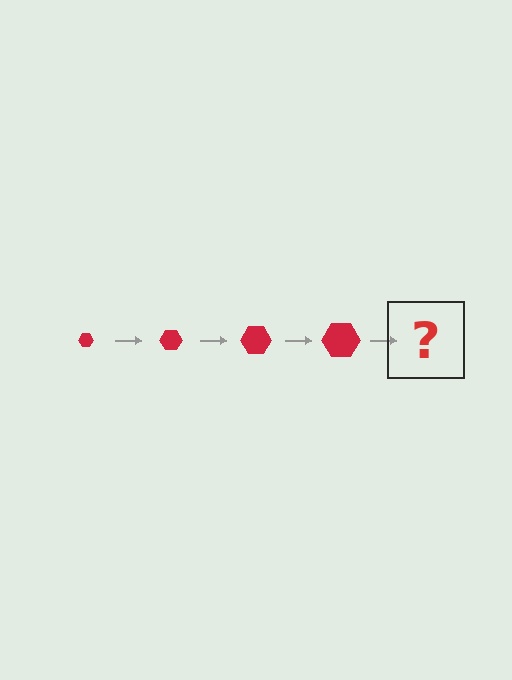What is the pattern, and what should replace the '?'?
The pattern is that the hexagon gets progressively larger each step. The '?' should be a red hexagon, larger than the previous one.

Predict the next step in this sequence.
The next step is a red hexagon, larger than the previous one.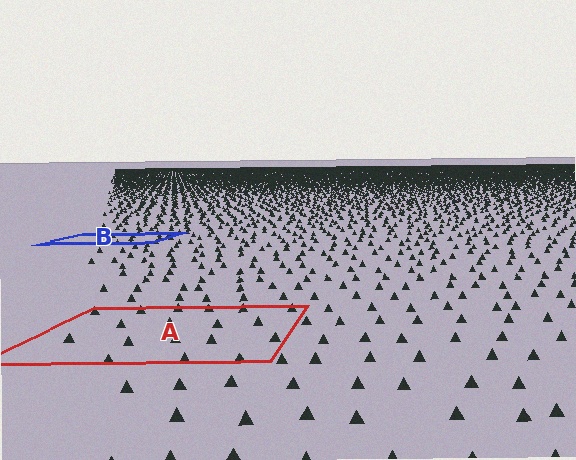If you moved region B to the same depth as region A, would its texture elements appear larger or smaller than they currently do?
They would appear larger. At a closer depth, the same texture elements are projected at a bigger on-screen size.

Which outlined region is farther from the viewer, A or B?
Region B is farther from the viewer — the texture elements inside it appear smaller and more densely packed.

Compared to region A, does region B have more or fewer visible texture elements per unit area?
Region B has more texture elements per unit area — they are packed more densely because it is farther away.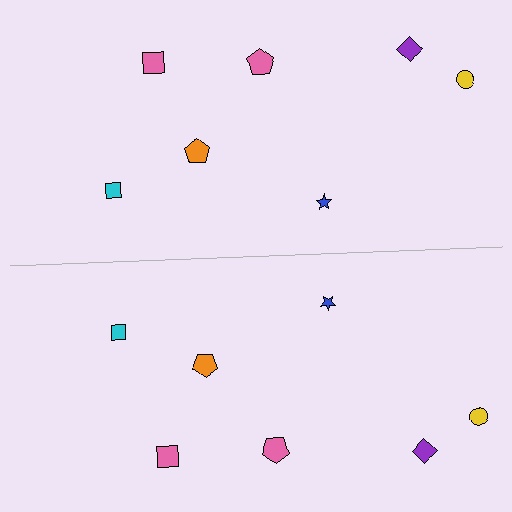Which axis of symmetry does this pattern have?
The pattern has a horizontal axis of symmetry running through the center of the image.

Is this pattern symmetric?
Yes, this pattern has bilateral (reflection) symmetry.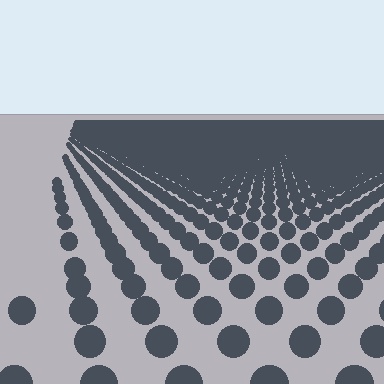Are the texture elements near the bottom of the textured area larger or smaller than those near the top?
Larger. Near the bottom, elements are closer to the viewer and appear at a bigger on-screen size.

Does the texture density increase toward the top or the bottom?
Density increases toward the top.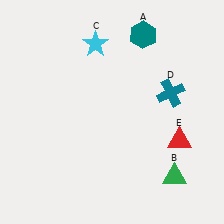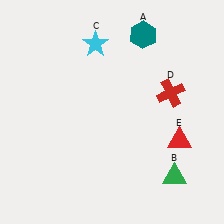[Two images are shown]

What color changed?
The cross (D) changed from teal in Image 1 to red in Image 2.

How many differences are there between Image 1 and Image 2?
There is 1 difference between the two images.